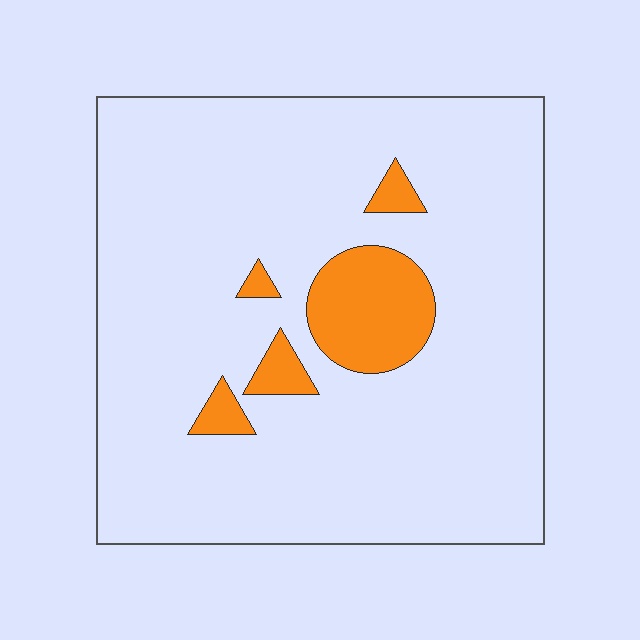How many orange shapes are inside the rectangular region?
5.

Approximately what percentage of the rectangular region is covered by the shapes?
Approximately 10%.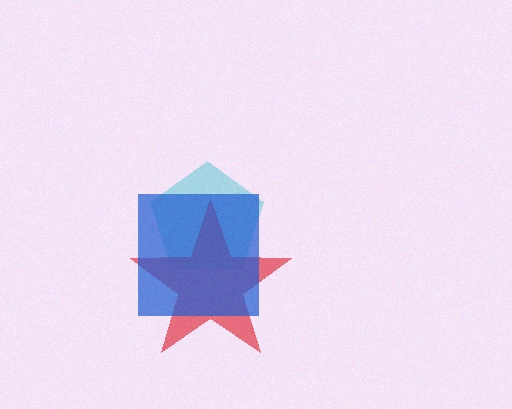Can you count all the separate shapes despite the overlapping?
Yes, there are 3 separate shapes.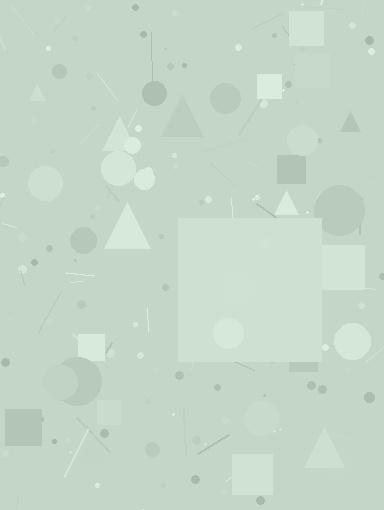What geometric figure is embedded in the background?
A square is embedded in the background.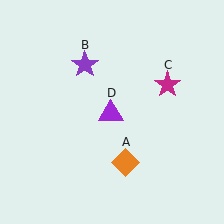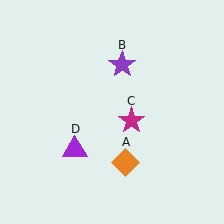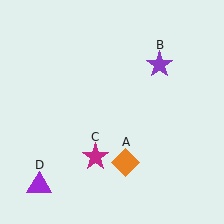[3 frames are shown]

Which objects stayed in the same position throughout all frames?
Orange diamond (object A) remained stationary.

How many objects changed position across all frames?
3 objects changed position: purple star (object B), magenta star (object C), purple triangle (object D).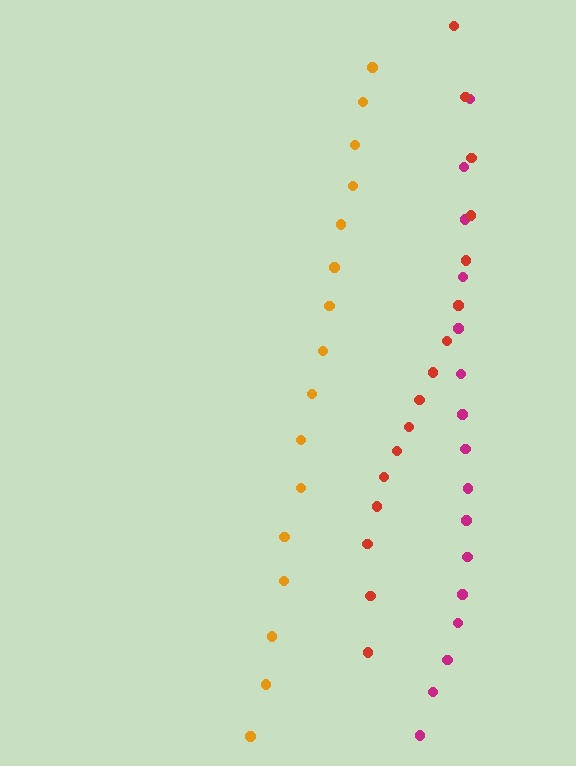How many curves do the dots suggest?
There are 3 distinct paths.